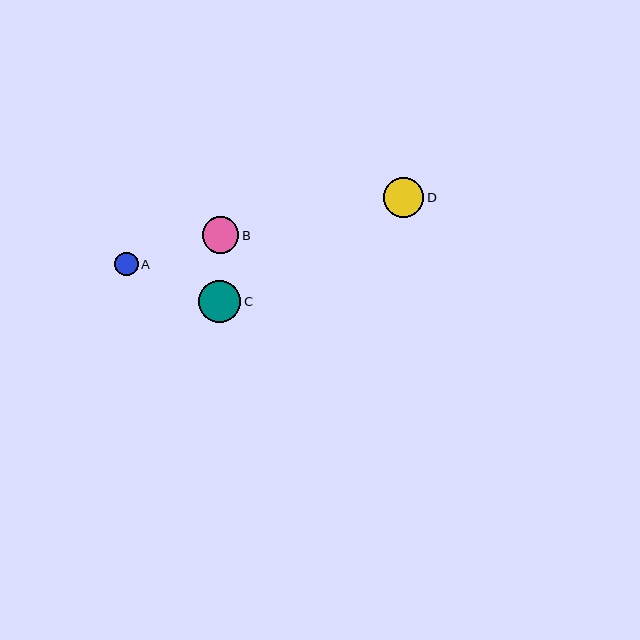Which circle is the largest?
Circle C is the largest with a size of approximately 43 pixels.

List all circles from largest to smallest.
From largest to smallest: C, D, B, A.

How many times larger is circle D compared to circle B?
Circle D is approximately 1.1 times the size of circle B.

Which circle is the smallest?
Circle A is the smallest with a size of approximately 23 pixels.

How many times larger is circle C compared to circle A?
Circle C is approximately 1.8 times the size of circle A.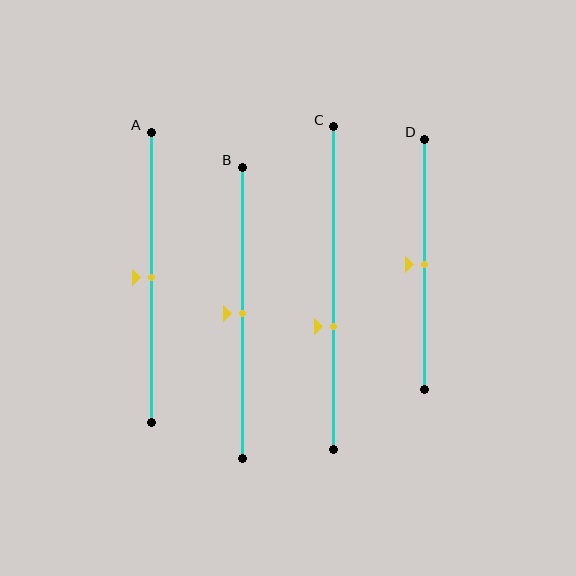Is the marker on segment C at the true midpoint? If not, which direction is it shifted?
No, the marker on segment C is shifted downward by about 12% of the segment length.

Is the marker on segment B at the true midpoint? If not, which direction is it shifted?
Yes, the marker on segment B is at the true midpoint.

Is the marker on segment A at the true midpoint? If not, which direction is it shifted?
Yes, the marker on segment A is at the true midpoint.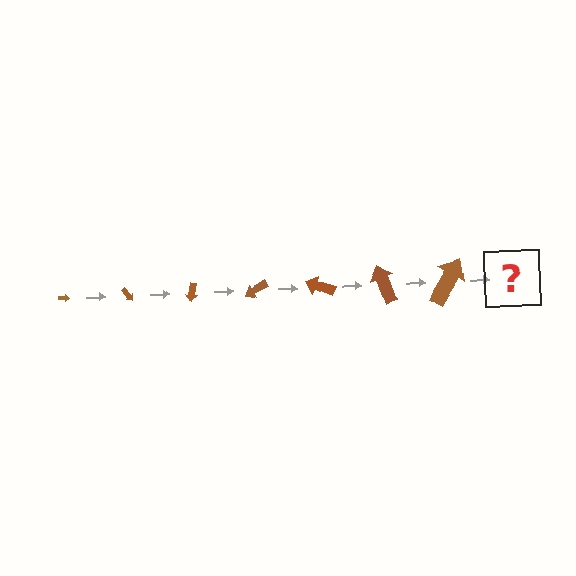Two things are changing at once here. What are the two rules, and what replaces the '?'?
The two rules are that the arrow grows larger each step and it rotates 50 degrees each step. The '?' should be an arrow, larger than the previous one and rotated 350 degrees from the start.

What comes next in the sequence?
The next element should be an arrow, larger than the previous one and rotated 350 degrees from the start.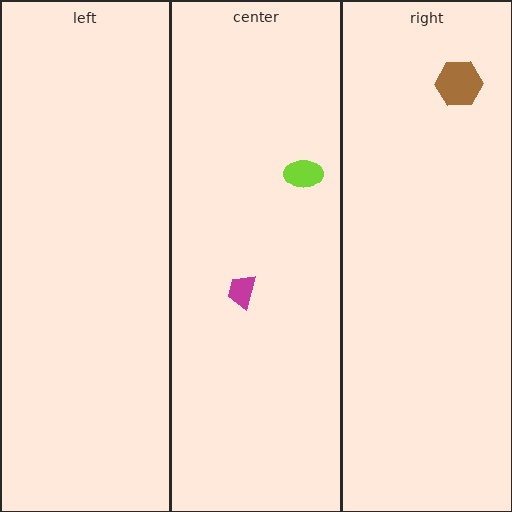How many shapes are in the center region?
2.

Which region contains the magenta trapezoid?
The center region.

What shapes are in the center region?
The lime ellipse, the magenta trapezoid.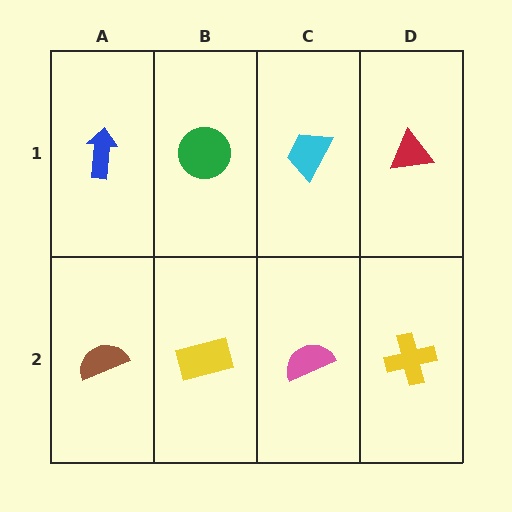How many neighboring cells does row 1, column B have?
3.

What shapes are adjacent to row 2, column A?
A blue arrow (row 1, column A), a yellow rectangle (row 2, column B).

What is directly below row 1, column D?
A yellow cross.